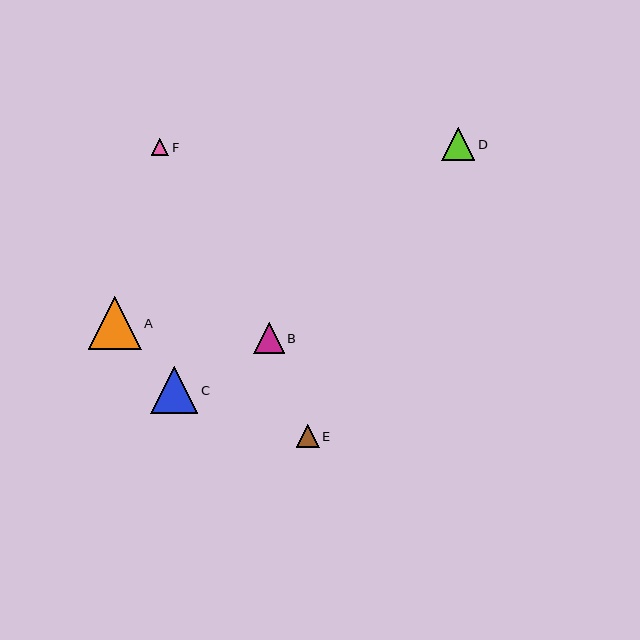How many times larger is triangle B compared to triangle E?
Triangle B is approximately 1.4 times the size of triangle E.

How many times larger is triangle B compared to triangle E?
Triangle B is approximately 1.4 times the size of triangle E.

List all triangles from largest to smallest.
From largest to smallest: A, C, D, B, E, F.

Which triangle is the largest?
Triangle A is the largest with a size of approximately 53 pixels.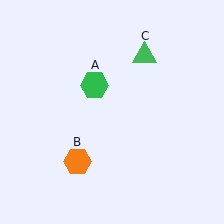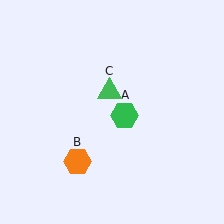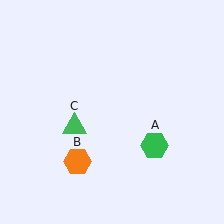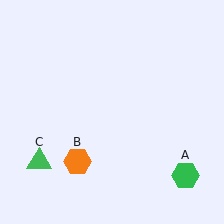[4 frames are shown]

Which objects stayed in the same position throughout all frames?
Orange hexagon (object B) remained stationary.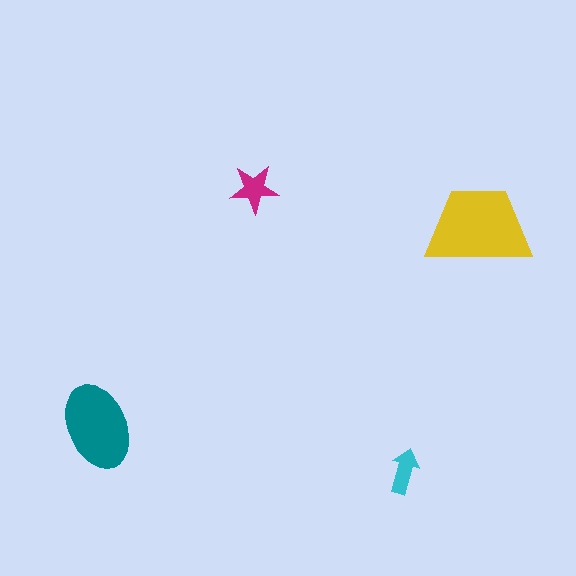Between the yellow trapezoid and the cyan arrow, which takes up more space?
The yellow trapezoid.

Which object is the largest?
The yellow trapezoid.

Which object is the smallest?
The cyan arrow.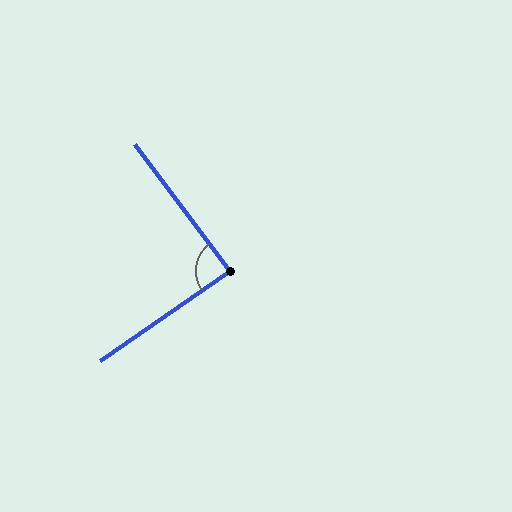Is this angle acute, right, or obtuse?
It is approximately a right angle.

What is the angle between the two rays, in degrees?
Approximately 88 degrees.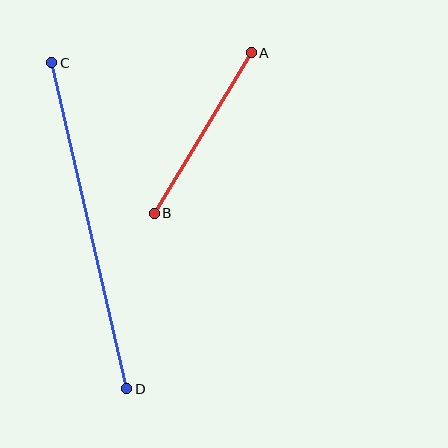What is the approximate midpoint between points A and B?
The midpoint is at approximately (203, 133) pixels.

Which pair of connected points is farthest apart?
Points C and D are farthest apart.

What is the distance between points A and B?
The distance is approximately 188 pixels.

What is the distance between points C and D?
The distance is approximately 335 pixels.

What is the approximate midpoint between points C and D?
The midpoint is at approximately (89, 226) pixels.